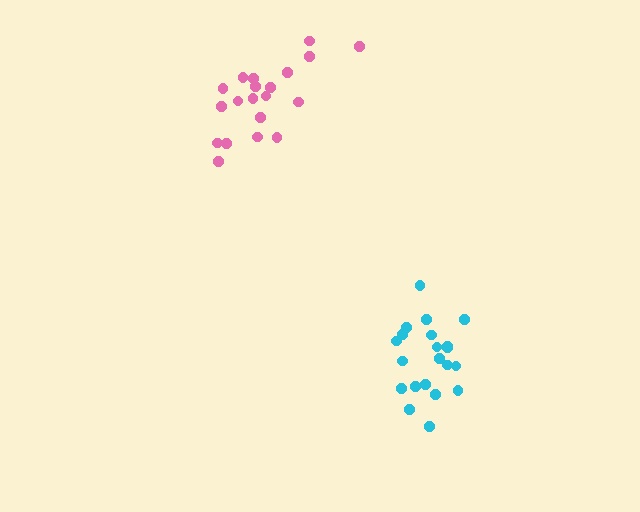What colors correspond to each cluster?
The clusters are colored: pink, cyan.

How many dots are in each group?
Group 1: 20 dots, Group 2: 21 dots (41 total).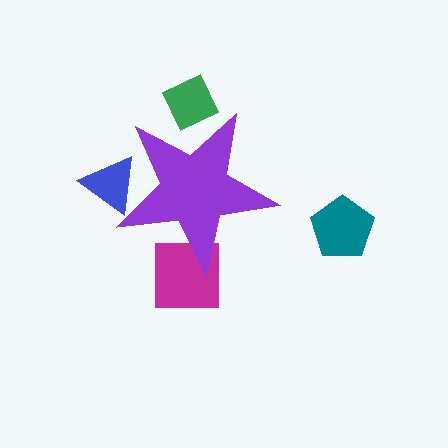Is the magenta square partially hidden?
Yes, the magenta square is partially hidden behind the purple star.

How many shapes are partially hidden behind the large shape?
3 shapes are partially hidden.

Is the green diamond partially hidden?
Yes, the green diamond is partially hidden behind the purple star.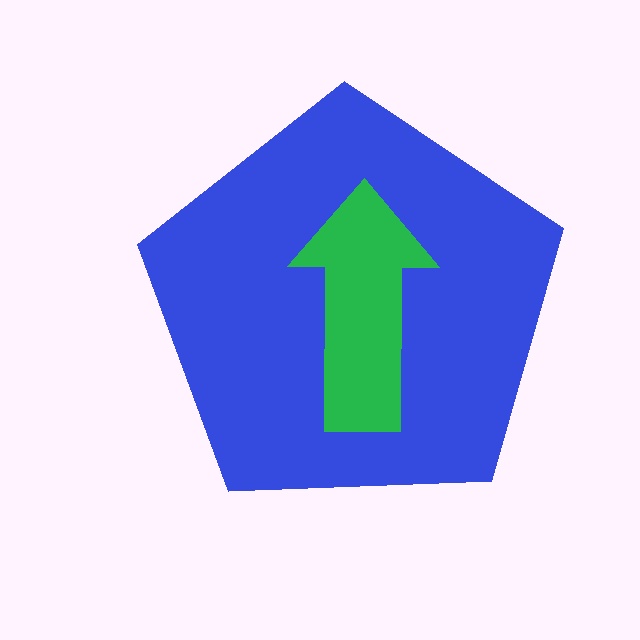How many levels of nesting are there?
2.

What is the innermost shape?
The green arrow.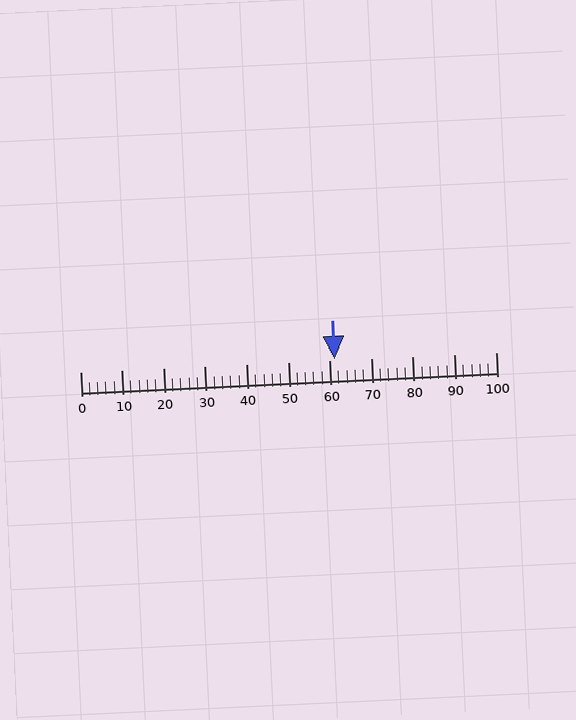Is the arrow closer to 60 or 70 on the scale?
The arrow is closer to 60.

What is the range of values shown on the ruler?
The ruler shows values from 0 to 100.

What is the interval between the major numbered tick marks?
The major tick marks are spaced 10 units apart.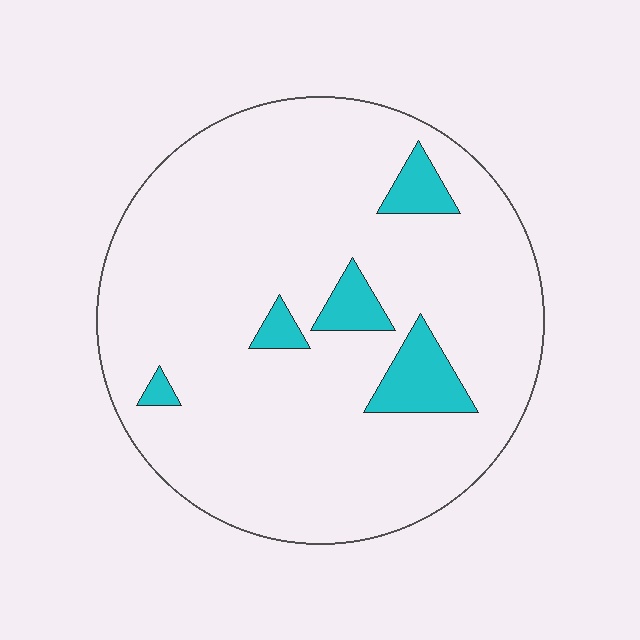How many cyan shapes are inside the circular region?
5.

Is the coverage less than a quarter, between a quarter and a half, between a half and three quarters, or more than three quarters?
Less than a quarter.